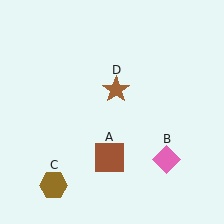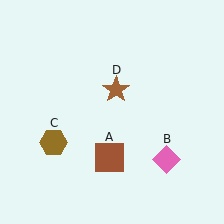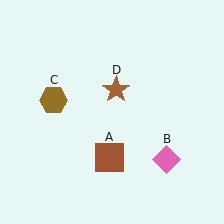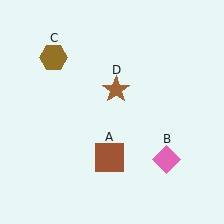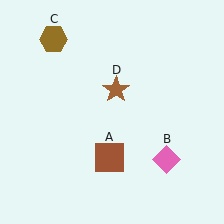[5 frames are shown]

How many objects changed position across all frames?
1 object changed position: brown hexagon (object C).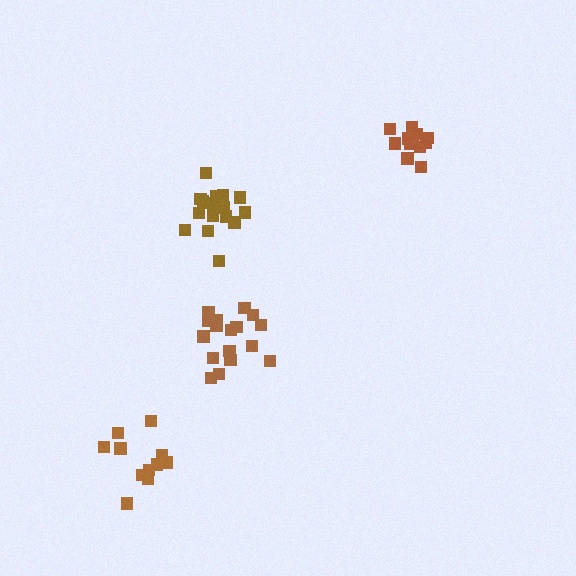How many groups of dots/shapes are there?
There are 4 groups.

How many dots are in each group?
Group 1: 17 dots, Group 2: 11 dots, Group 3: 12 dots, Group 4: 17 dots (57 total).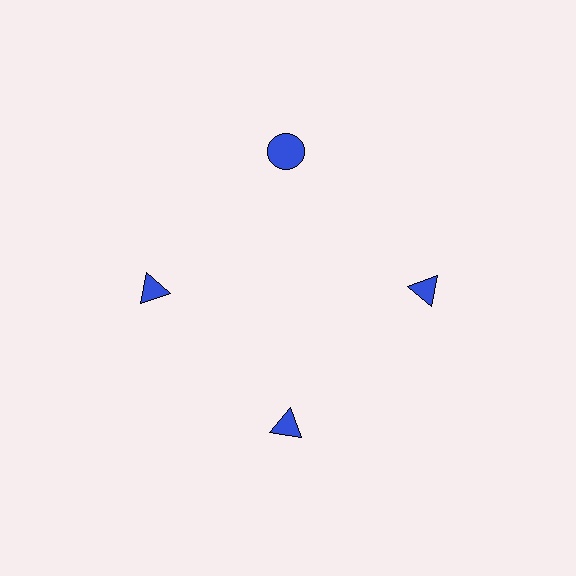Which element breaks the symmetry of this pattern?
The blue circle at roughly the 12 o'clock position breaks the symmetry. All other shapes are blue triangles.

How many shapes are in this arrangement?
There are 4 shapes arranged in a ring pattern.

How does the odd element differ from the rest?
It has a different shape: circle instead of triangle.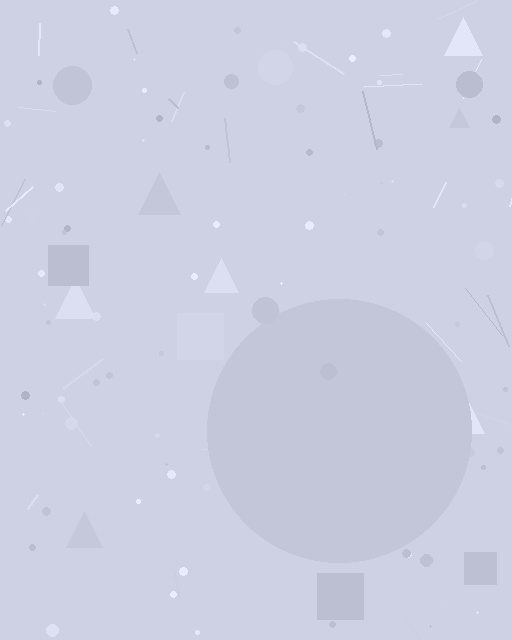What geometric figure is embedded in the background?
A circle is embedded in the background.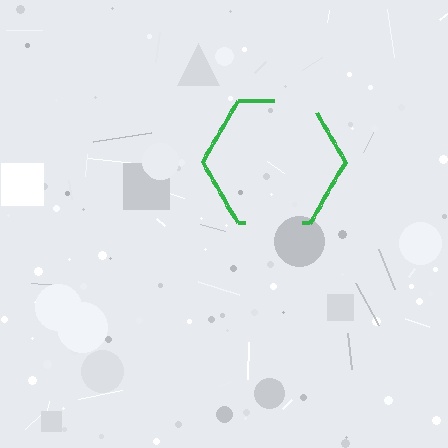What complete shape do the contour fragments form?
The contour fragments form a hexagon.